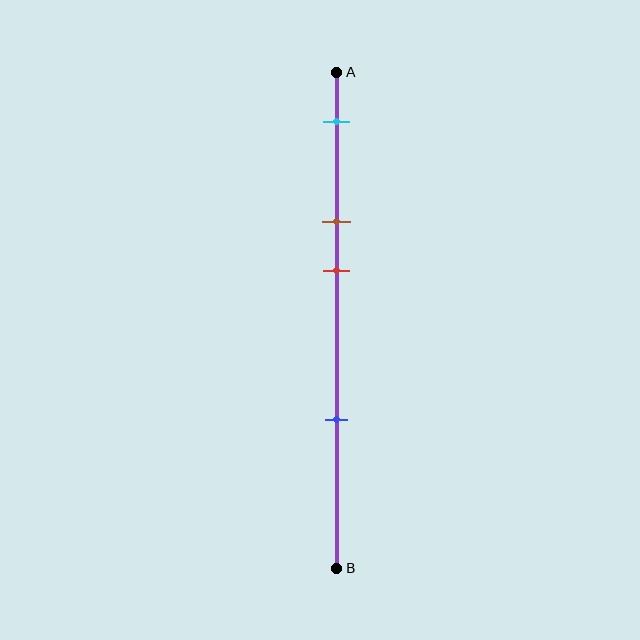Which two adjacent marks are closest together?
The brown and red marks are the closest adjacent pair.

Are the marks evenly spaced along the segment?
No, the marks are not evenly spaced.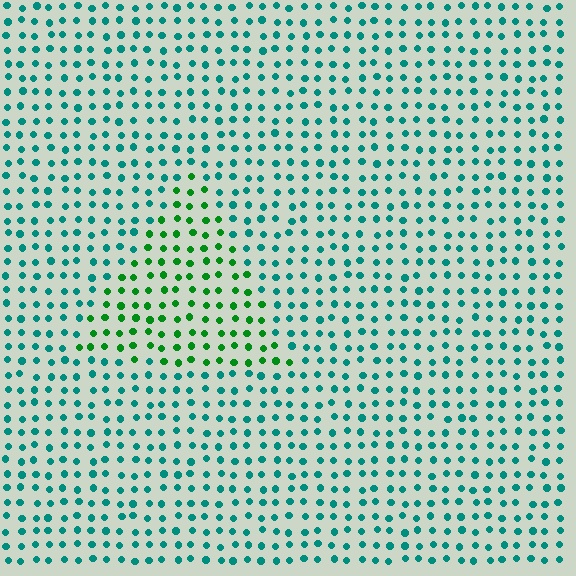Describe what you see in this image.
The image is filled with small teal elements in a uniform arrangement. A triangle-shaped region is visible where the elements are tinted to a slightly different hue, forming a subtle color boundary.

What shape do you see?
I see a triangle.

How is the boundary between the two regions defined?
The boundary is defined purely by a slight shift in hue (about 45 degrees). Spacing, size, and orientation are identical on both sides.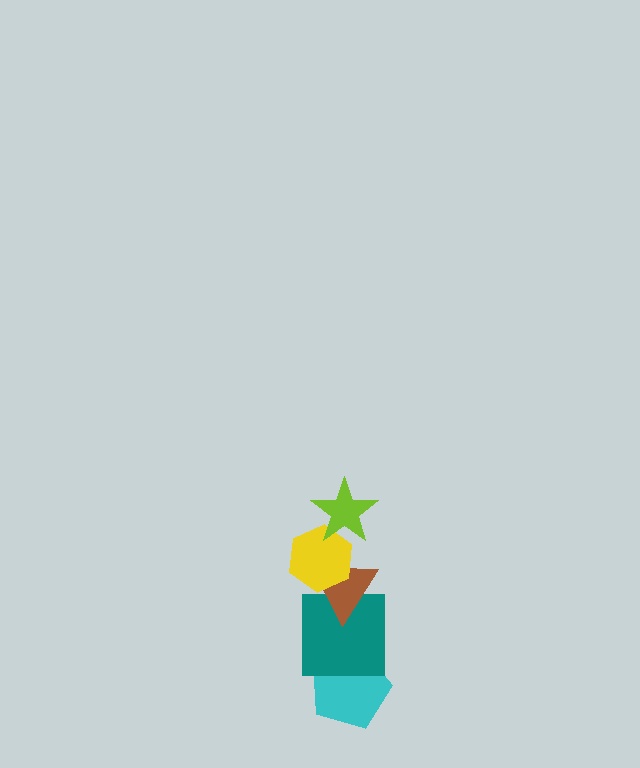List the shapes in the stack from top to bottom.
From top to bottom: the lime star, the yellow hexagon, the brown triangle, the teal square, the cyan pentagon.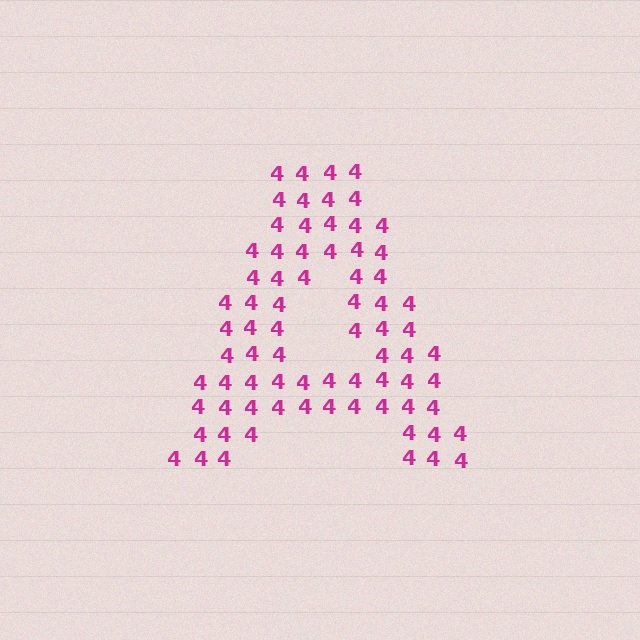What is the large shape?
The large shape is the letter A.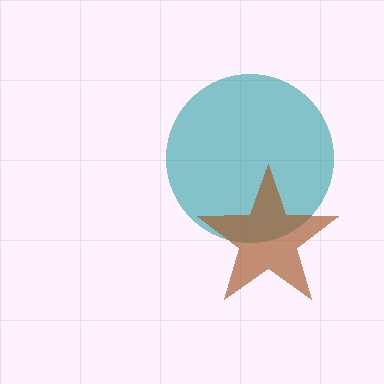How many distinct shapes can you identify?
There are 2 distinct shapes: a teal circle, a brown star.